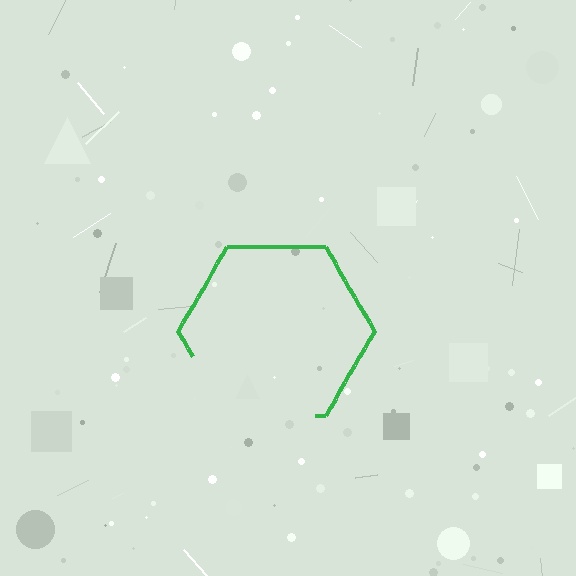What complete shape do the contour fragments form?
The contour fragments form a hexagon.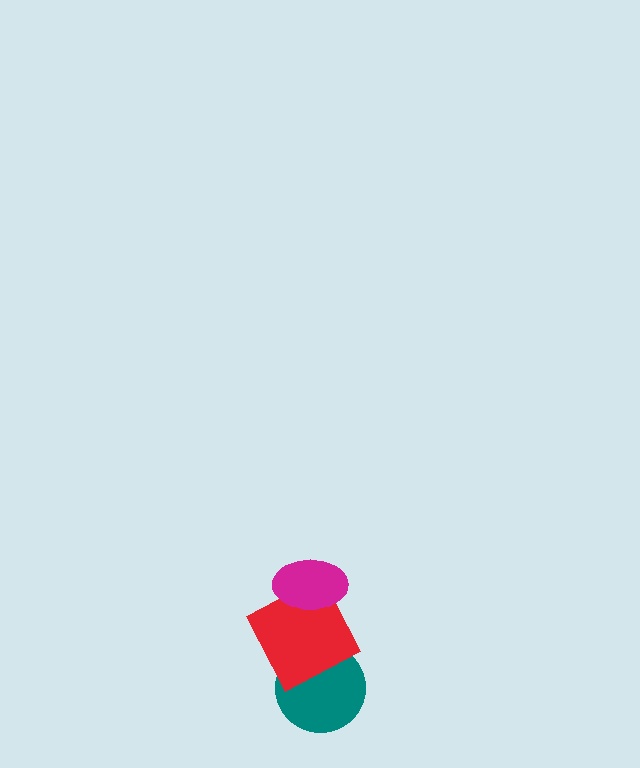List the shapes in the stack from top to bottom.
From top to bottom: the magenta ellipse, the red square, the teal circle.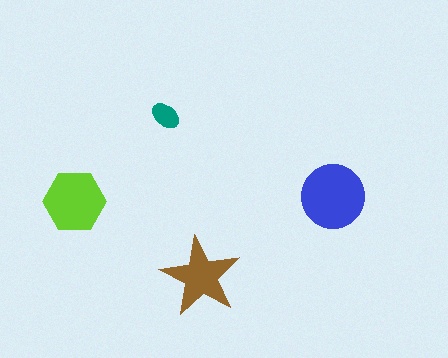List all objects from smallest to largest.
The teal ellipse, the brown star, the lime hexagon, the blue circle.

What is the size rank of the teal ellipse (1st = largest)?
4th.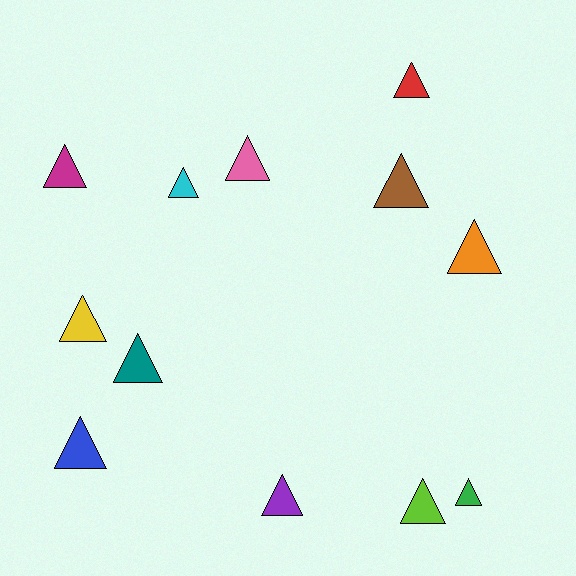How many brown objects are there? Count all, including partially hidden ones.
There is 1 brown object.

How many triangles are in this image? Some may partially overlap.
There are 12 triangles.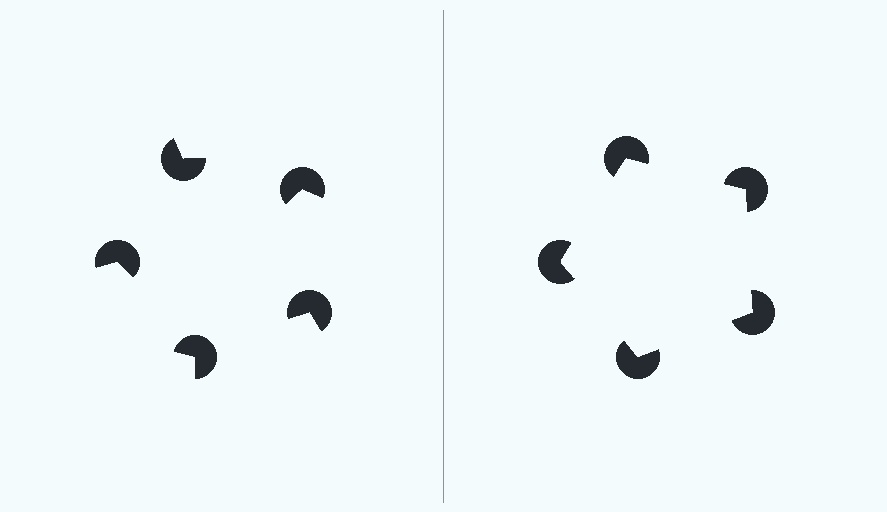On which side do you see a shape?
An illusory pentagon appears on the right side. On the left side the wedge cuts are rotated, so no coherent shape forms.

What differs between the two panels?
The pac-man discs are positioned identically on both sides; only the wedge orientations differ. On the right they align to a pentagon; on the left they are misaligned.